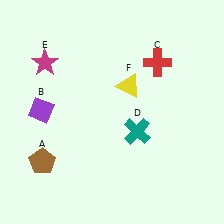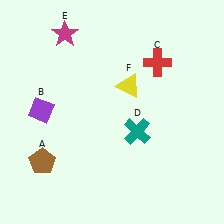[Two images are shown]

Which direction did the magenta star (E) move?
The magenta star (E) moved up.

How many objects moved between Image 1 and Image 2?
1 object moved between the two images.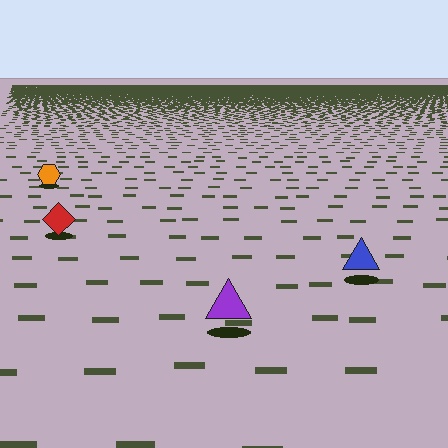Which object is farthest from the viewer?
The orange hexagon is farthest from the viewer. It appears smaller and the ground texture around it is denser.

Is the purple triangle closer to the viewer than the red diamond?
Yes. The purple triangle is closer — you can tell from the texture gradient: the ground texture is coarser near it.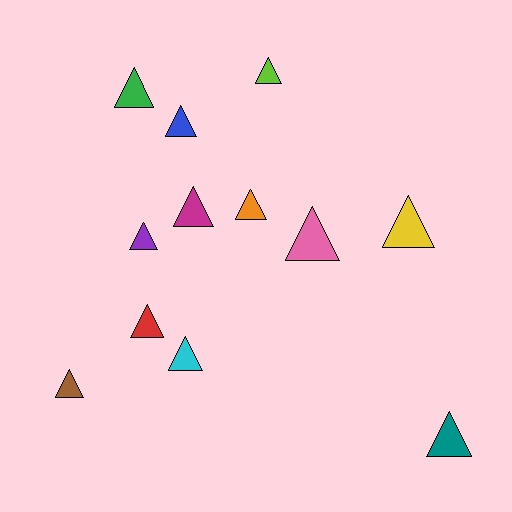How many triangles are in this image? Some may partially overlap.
There are 12 triangles.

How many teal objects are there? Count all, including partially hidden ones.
There is 1 teal object.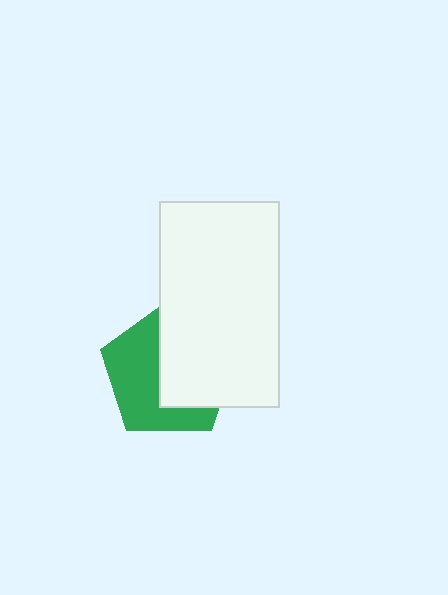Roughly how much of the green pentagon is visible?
About half of it is visible (roughly 51%).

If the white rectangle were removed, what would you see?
You would see the complete green pentagon.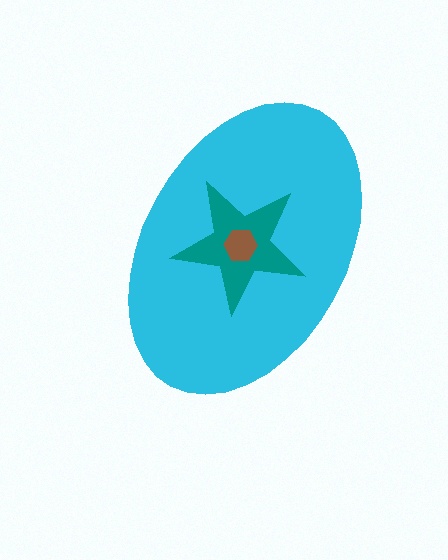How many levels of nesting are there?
3.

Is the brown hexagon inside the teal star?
Yes.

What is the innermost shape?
The brown hexagon.